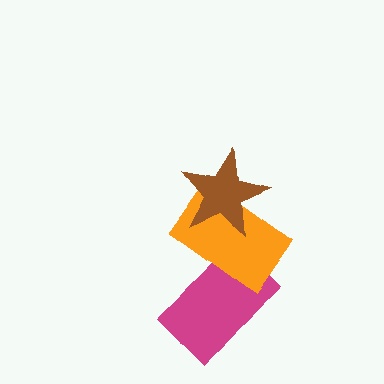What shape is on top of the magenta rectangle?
The orange rectangle is on top of the magenta rectangle.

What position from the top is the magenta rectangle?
The magenta rectangle is 3rd from the top.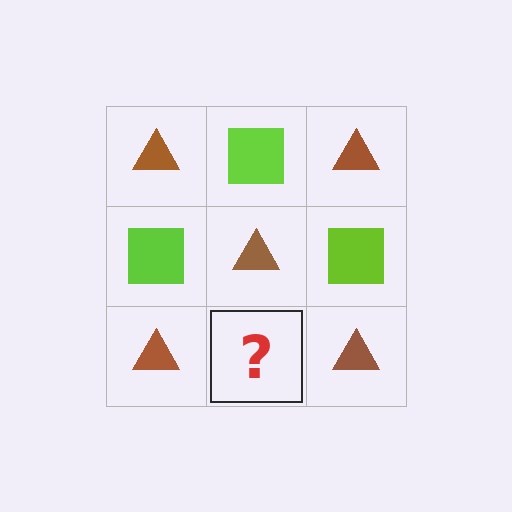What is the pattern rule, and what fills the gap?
The rule is that it alternates brown triangle and lime square in a checkerboard pattern. The gap should be filled with a lime square.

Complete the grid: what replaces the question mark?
The question mark should be replaced with a lime square.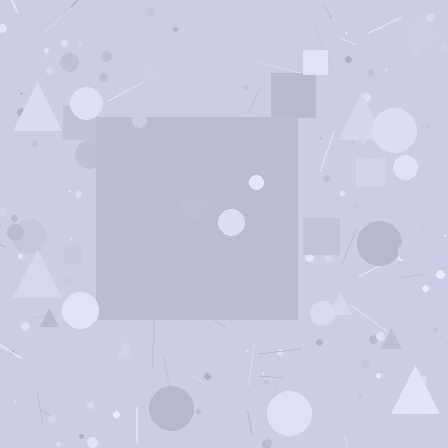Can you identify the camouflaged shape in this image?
The camouflaged shape is a square.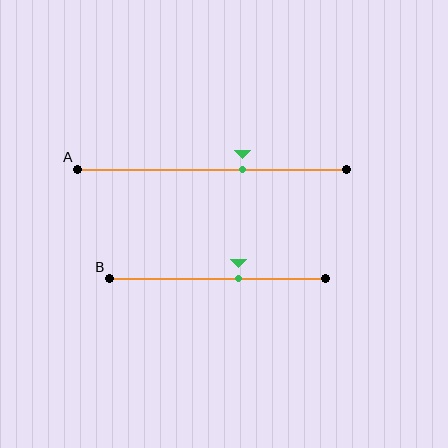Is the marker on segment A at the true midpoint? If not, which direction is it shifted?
No, the marker on segment A is shifted to the right by about 11% of the segment length.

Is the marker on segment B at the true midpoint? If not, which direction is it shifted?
No, the marker on segment B is shifted to the right by about 10% of the segment length.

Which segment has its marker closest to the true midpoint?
Segment B has its marker closest to the true midpoint.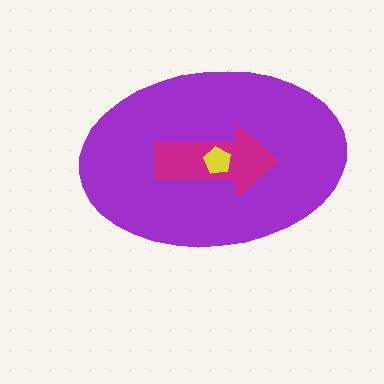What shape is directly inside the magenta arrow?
The yellow pentagon.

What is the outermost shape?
The purple ellipse.